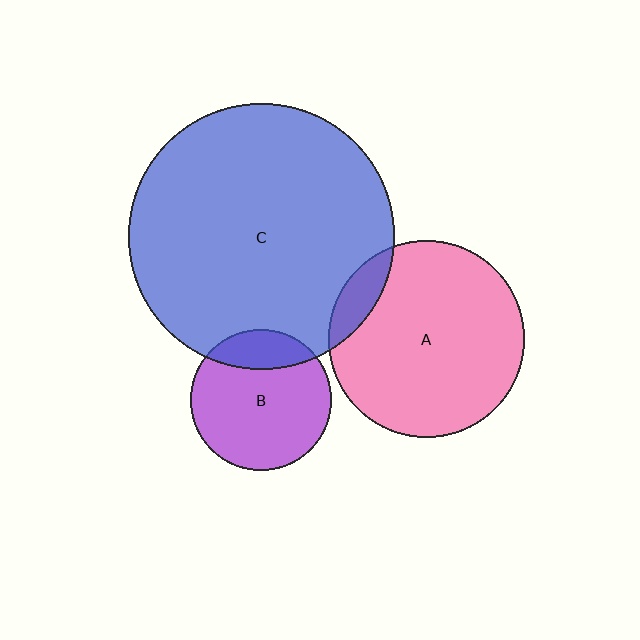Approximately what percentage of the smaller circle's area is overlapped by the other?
Approximately 20%.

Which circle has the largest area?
Circle C (blue).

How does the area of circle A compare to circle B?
Approximately 1.9 times.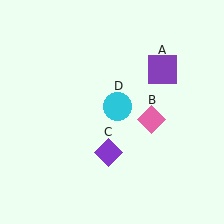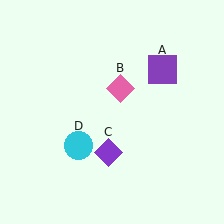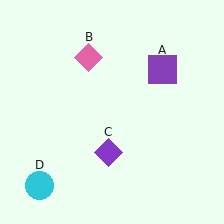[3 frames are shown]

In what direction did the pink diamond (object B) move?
The pink diamond (object B) moved up and to the left.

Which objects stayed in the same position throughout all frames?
Purple square (object A) and purple diamond (object C) remained stationary.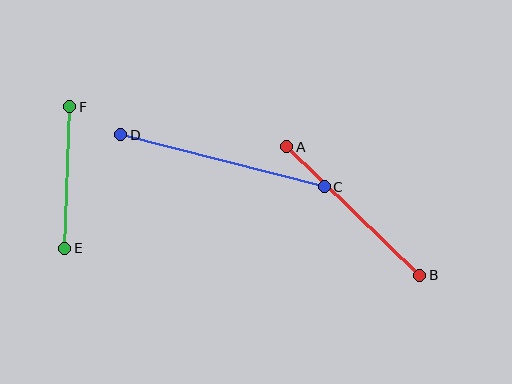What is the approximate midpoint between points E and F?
The midpoint is at approximately (67, 178) pixels.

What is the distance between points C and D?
The distance is approximately 210 pixels.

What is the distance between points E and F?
The distance is approximately 141 pixels.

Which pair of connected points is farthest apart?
Points C and D are farthest apart.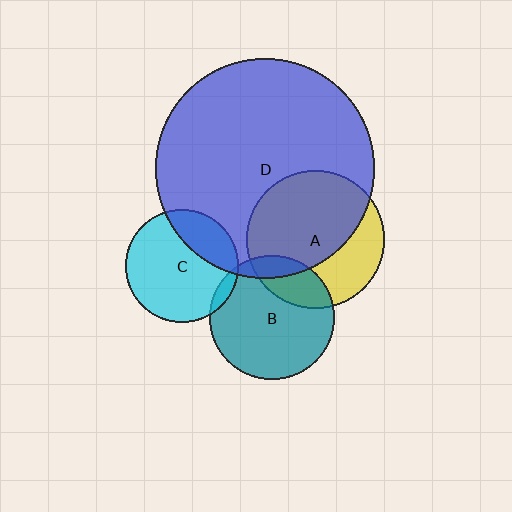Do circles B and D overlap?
Yes.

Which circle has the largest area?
Circle D (blue).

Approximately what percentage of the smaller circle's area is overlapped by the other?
Approximately 10%.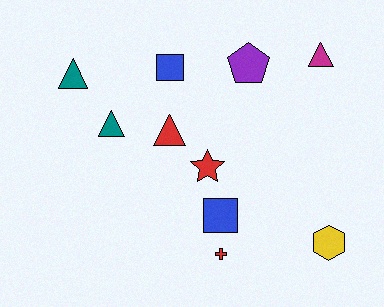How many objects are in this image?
There are 10 objects.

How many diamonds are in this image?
There are no diamonds.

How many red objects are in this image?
There are 3 red objects.